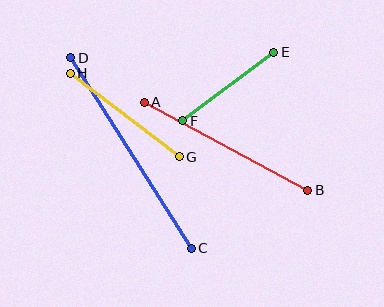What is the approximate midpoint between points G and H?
The midpoint is at approximately (125, 115) pixels.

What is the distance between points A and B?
The distance is approximately 186 pixels.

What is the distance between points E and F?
The distance is approximately 114 pixels.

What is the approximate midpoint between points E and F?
The midpoint is at approximately (228, 87) pixels.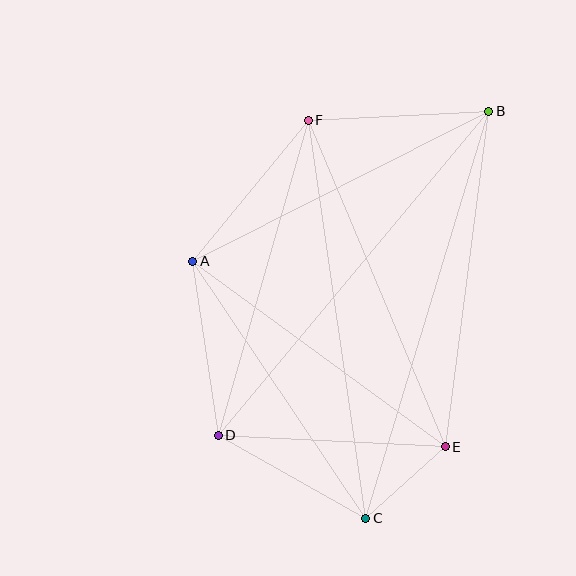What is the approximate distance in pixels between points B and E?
The distance between B and E is approximately 339 pixels.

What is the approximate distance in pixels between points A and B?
The distance between A and B is approximately 332 pixels.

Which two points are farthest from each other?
Points B and C are farthest from each other.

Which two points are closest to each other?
Points C and E are closest to each other.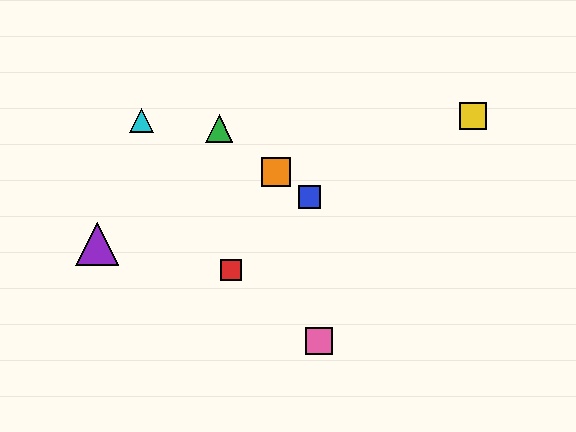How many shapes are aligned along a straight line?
3 shapes (the blue square, the green triangle, the orange square) are aligned along a straight line.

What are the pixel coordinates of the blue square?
The blue square is at (309, 197).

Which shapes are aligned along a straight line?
The blue square, the green triangle, the orange square are aligned along a straight line.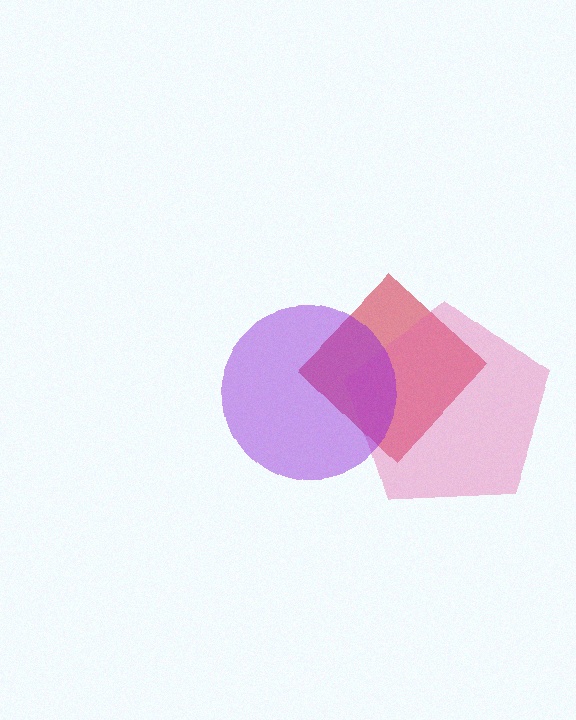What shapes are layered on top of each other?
The layered shapes are: a red diamond, a pink pentagon, a purple circle.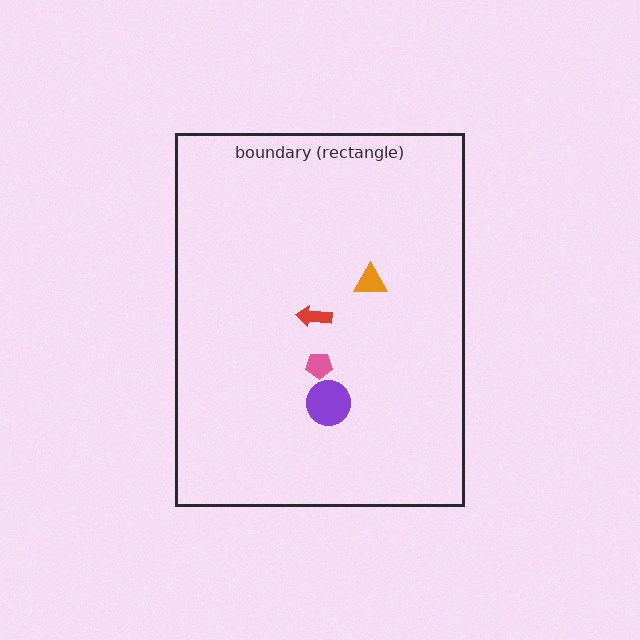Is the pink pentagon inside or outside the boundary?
Inside.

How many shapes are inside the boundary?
4 inside, 0 outside.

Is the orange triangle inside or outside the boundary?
Inside.